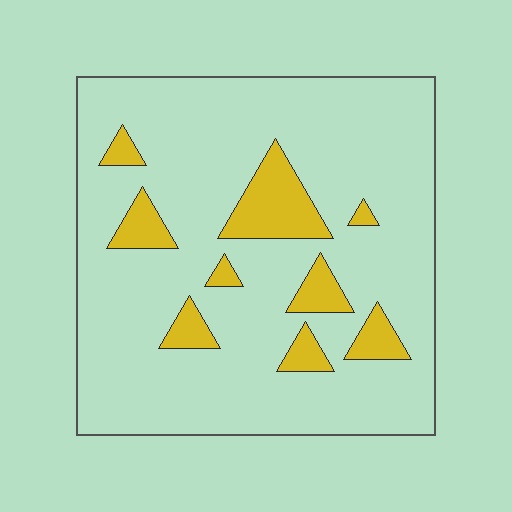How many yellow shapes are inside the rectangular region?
9.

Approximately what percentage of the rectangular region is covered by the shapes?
Approximately 15%.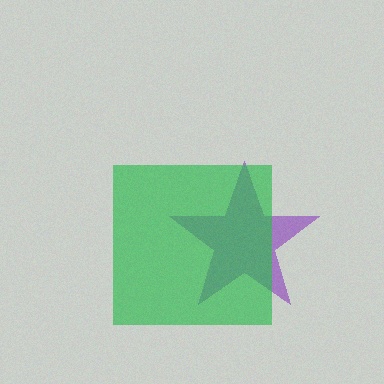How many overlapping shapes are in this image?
There are 2 overlapping shapes in the image.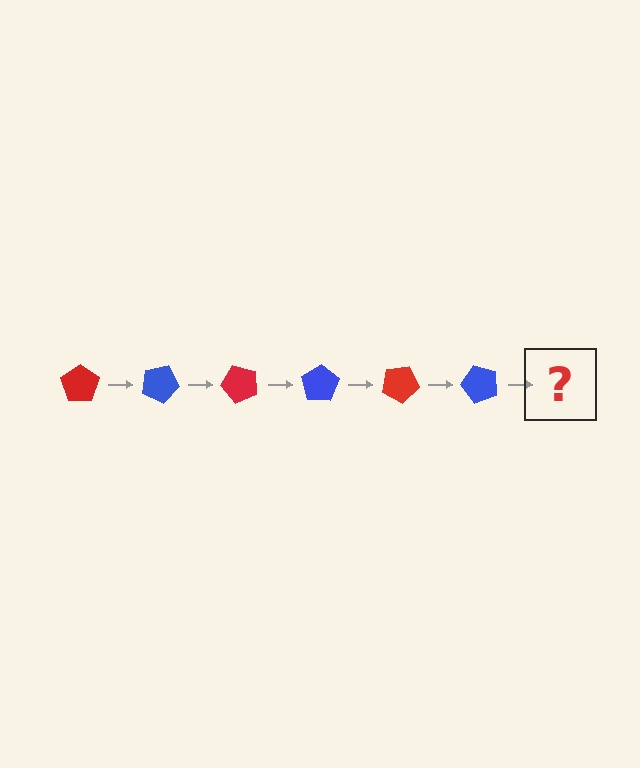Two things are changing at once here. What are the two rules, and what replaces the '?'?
The two rules are that it rotates 25 degrees each step and the color cycles through red and blue. The '?' should be a red pentagon, rotated 150 degrees from the start.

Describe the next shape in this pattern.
It should be a red pentagon, rotated 150 degrees from the start.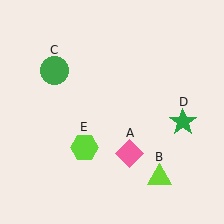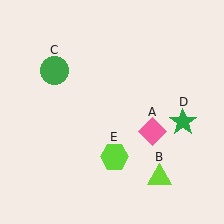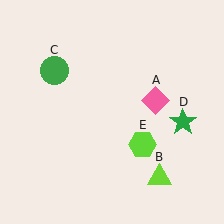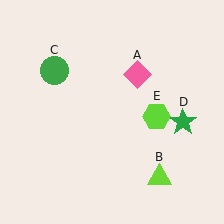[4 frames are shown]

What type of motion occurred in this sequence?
The pink diamond (object A), lime hexagon (object E) rotated counterclockwise around the center of the scene.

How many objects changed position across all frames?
2 objects changed position: pink diamond (object A), lime hexagon (object E).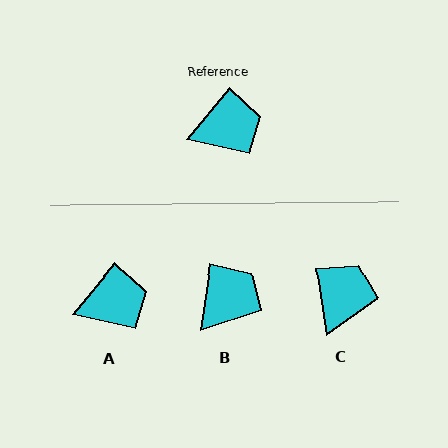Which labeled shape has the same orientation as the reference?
A.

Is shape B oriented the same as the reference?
No, it is off by about 30 degrees.